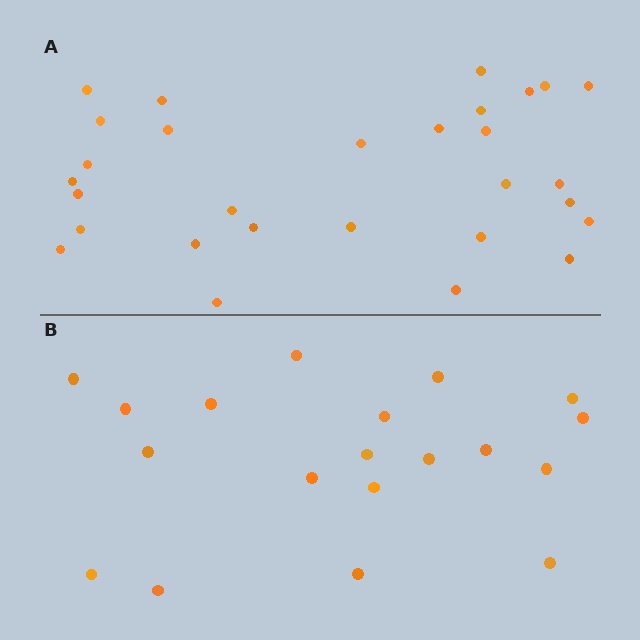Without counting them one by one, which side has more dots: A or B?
Region A (the top region) has more dots.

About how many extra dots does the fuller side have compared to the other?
Region A has roughly 10 or so more dots than region B.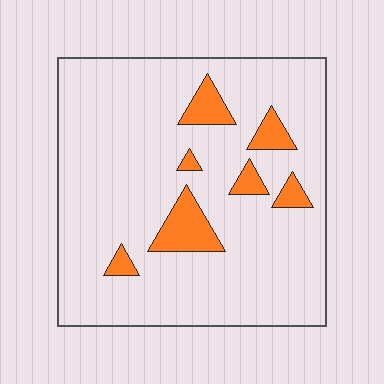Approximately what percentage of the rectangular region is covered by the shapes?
Approximately 10%.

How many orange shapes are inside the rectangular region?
7.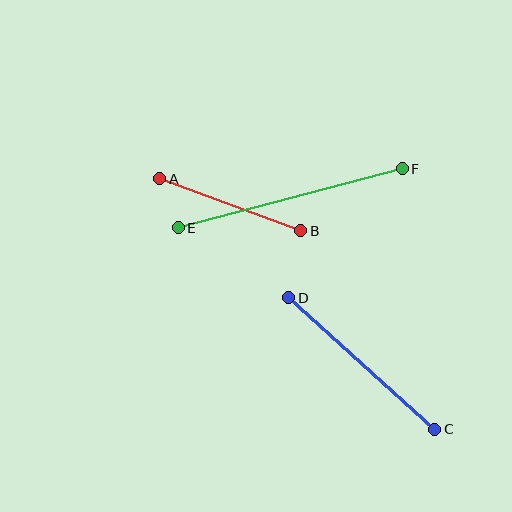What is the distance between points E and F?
The distance is approximately 232 pixels.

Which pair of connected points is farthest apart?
Points E and F are farthest apart.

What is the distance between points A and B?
The distance is approximately 150 pixels.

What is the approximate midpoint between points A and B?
The midpoint is at approximately (230, 205) pixels.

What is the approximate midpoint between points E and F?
The midpoint is at approximately (290, 198) pixels.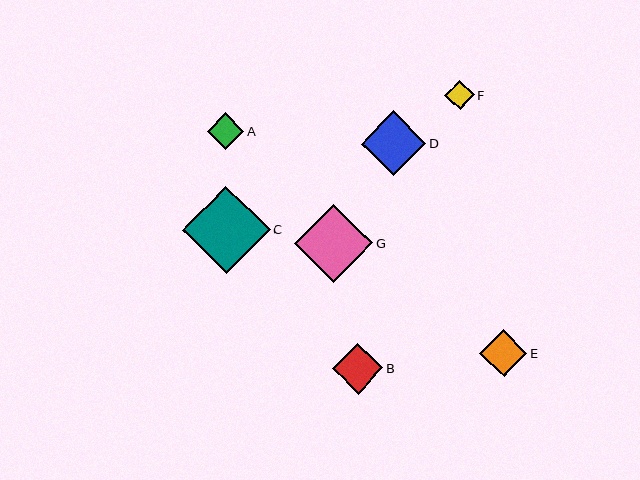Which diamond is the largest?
Diamond C is the largest with a size of approximately 87 pixels.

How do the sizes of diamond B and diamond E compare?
Diamond B and diamond E are approximately the same size.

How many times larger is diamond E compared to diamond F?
Diamond E is approximately 1.6 times the size of diamond F.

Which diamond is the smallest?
Diamond F is the smallest with a size of approximately 29 pixels.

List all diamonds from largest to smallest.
From largest to smallest: C, G, D, B, E, A, F.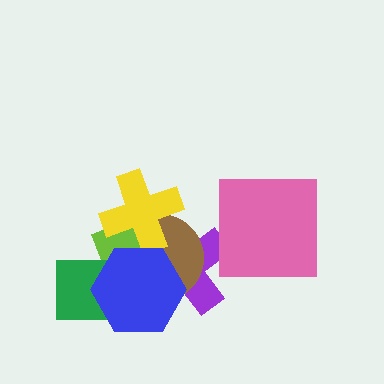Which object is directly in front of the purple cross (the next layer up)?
The brown circle is directly in front of the purple cross.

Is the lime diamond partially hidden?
Yes, it is partially covered by another shape.